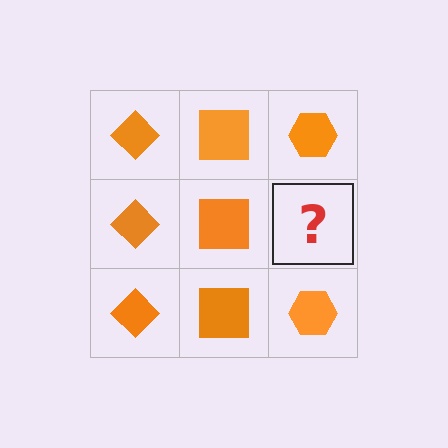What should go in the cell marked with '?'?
The missing cell should contain an orange hexagon.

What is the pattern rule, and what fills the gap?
The rule is that each column has a consistent shape. The gap should be filled with an orange hexagon.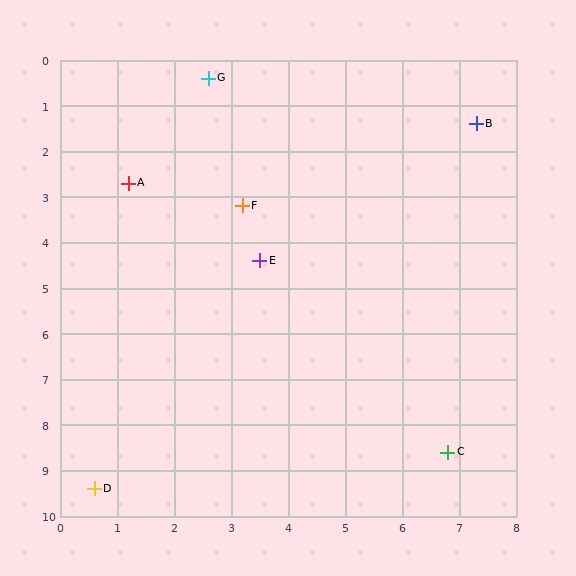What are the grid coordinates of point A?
Point A is at approximately (1.2, 2.7).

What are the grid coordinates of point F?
Point F is at approximately (3.2, 3.2).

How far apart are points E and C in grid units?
Points E and C are about 5.3 grid units apart.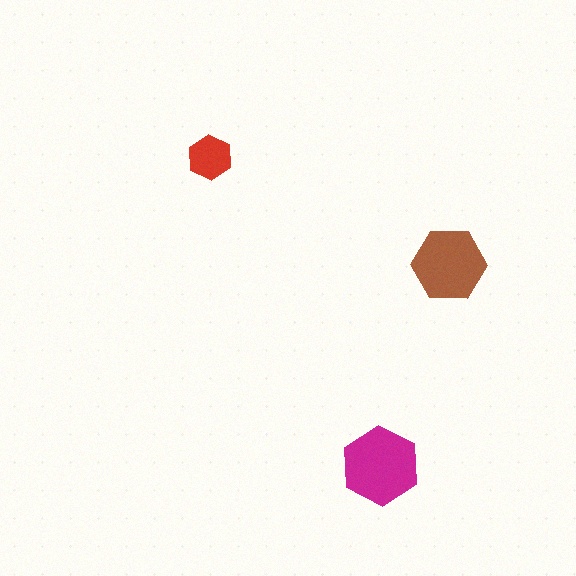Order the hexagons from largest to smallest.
the magenta one, the brown one, the red one.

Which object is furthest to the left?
The red hexagon is leftmost.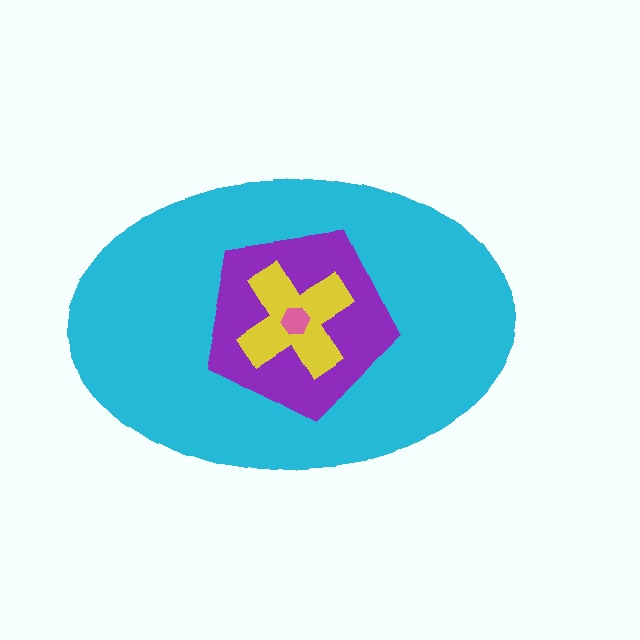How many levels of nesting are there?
4.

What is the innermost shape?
The pink hexagon.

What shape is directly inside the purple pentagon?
The yellow cross.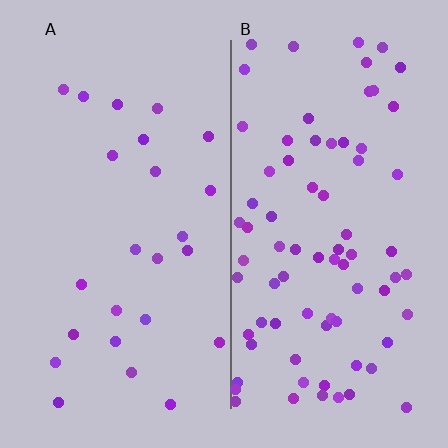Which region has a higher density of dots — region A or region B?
B (the right).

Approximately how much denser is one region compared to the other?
Approximately 3.1× — region B over region A.